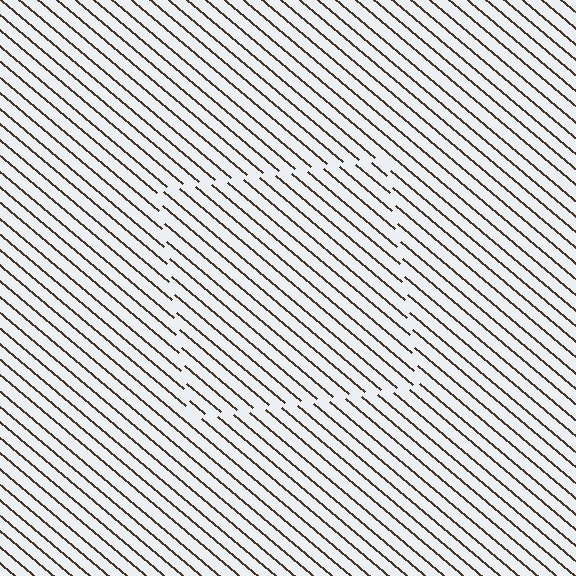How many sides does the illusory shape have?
4 sides — the line-ends trace a square.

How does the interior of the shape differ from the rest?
The interior of the shape contains the same grating, shifted by half a period — the contour is defined by the phase discontinuity where line-ends from the inner and outer gratings abut.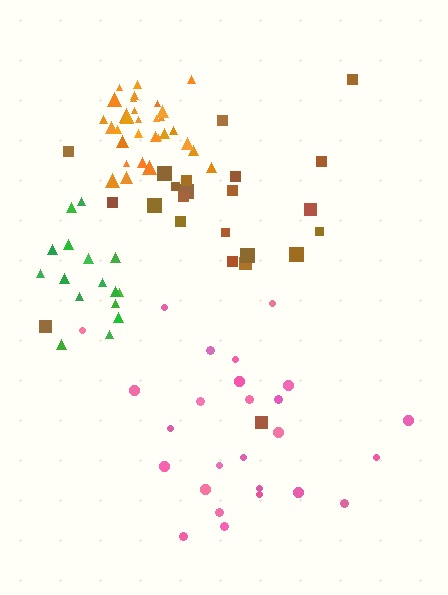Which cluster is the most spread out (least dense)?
Pink.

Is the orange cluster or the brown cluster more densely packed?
Orange.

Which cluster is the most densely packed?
Orange.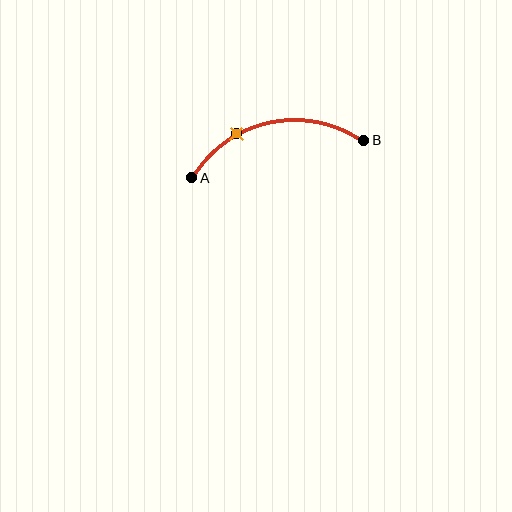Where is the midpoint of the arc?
The arc midpoint is the point on the curve farthest from the straight line joining A and B. It sits above that line.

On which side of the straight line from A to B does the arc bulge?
The arc bulges above the straight line connecting A and B.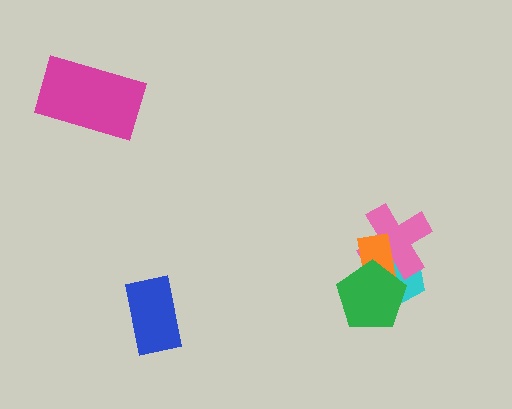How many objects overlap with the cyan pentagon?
3 objects overlap with the cyan pentagon.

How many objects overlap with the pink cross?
3 objects overlap with the pink cross.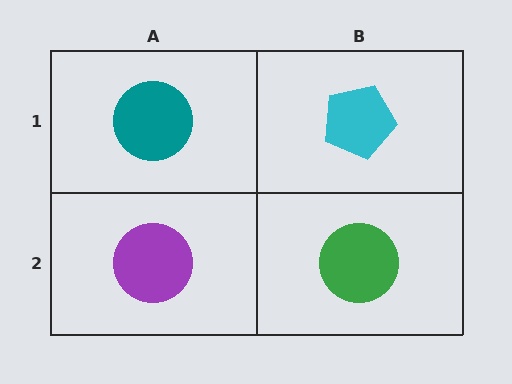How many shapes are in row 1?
2 shapes.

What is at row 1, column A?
A teal circle.